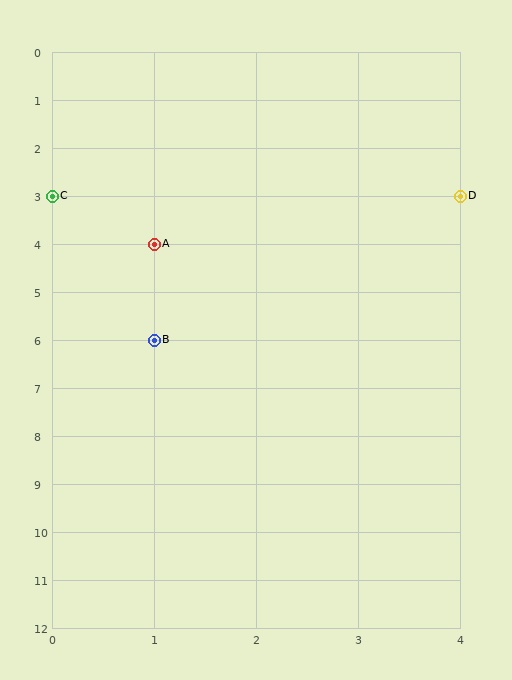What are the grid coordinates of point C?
Point C is at grid coordinates (0, 3).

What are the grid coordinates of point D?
Point D is at grid coordinates (4, 3).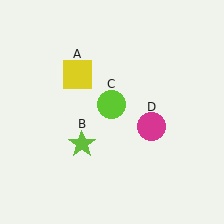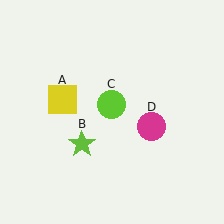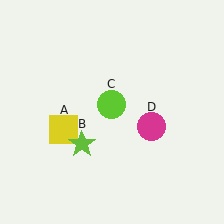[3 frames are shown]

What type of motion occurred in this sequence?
The yellow square (object A) rotated counterclockwise around the center of the scene.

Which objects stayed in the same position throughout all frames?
Lime star (object B) and lime circle (object C) and magenta circle (object D) remained stationary.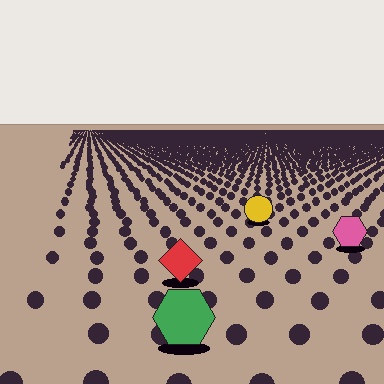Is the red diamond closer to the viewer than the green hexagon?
No. The green hexagon is closer — you can tell from the texture gradient: the ground texture is coarser near it.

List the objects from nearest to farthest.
From nearest to farthest: the green hexagon, the red diamond, the pink hexagon, the yellow circle.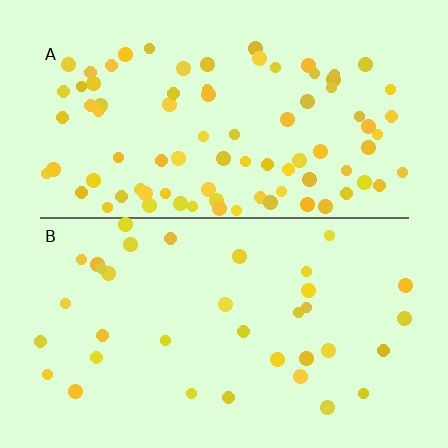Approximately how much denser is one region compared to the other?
Approximately 2.4× — region A over region B.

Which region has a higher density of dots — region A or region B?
A (the top).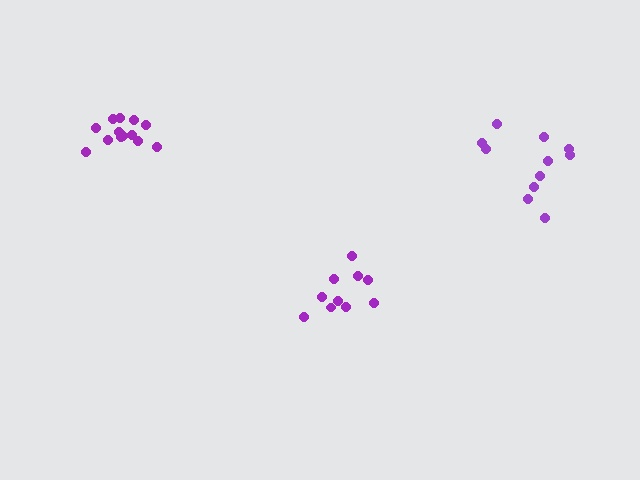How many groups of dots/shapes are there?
There are 3 groups.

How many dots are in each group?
Group 1: 10 dots, Group 2: 13 dots, Group 3: 11 dots (34 total).